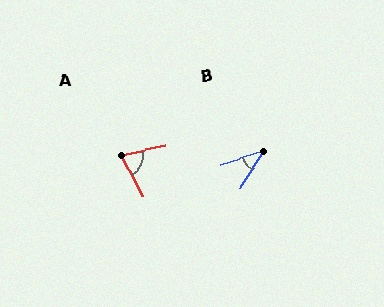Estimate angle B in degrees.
Approximately 39 degrees.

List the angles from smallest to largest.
B (39°), A (75°).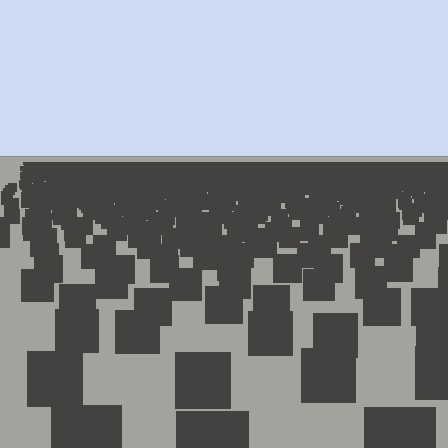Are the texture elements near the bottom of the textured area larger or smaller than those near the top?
Larger. Near the bottom, elements are closer to the viewer and appear at a bigger on-screen size.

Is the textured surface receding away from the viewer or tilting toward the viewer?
The surface is receding away from the viewer. Texture elements get smaller and denser toward the top.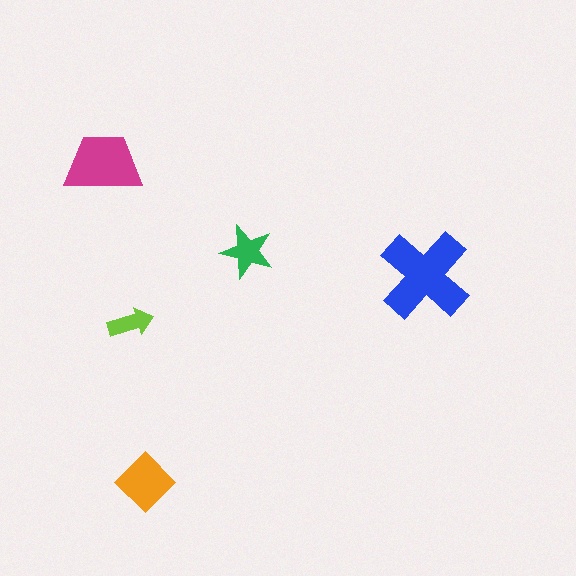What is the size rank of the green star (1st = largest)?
4th.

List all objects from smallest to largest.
The lime arrow, the green star, the orange diamond, the magenta trapezoid, the blue cross.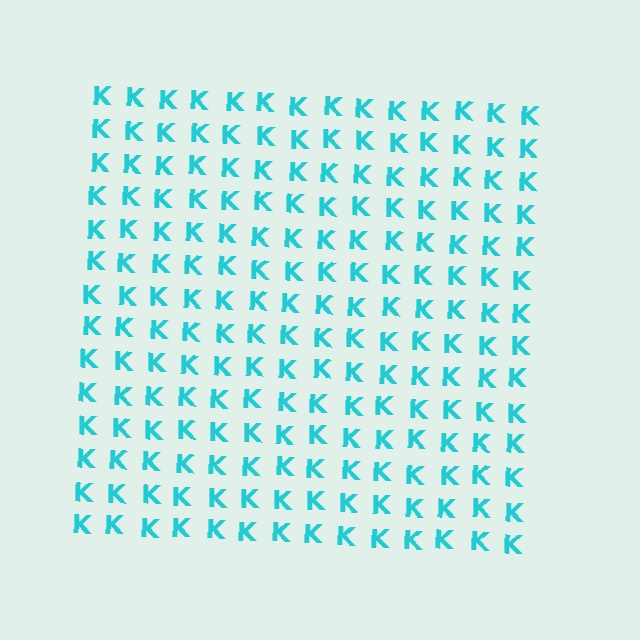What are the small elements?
The small elements are letter K's.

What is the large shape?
The large shape is a square.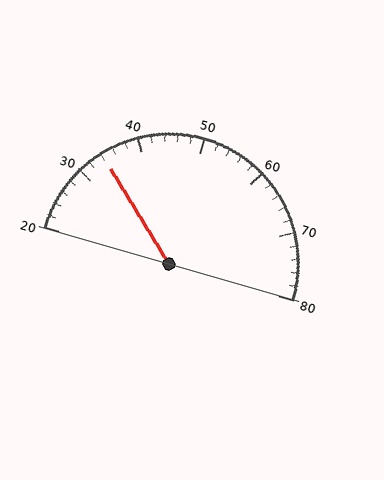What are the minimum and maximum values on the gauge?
The gauge ranges from 20 to 80.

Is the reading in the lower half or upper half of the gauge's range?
The reading is in the lower half of the range (20 to 80).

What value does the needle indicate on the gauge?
The needle indicates approximately 34.